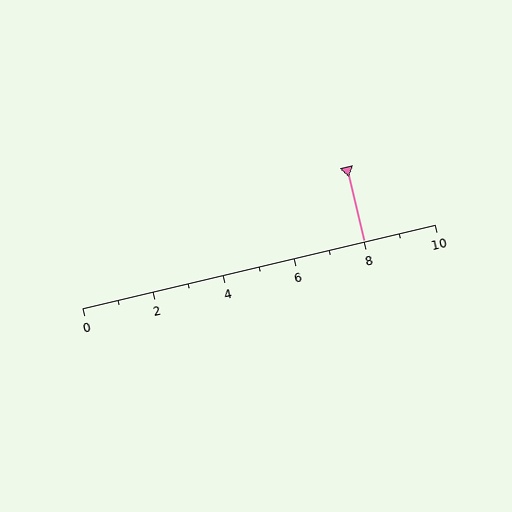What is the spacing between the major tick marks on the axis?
The major ticks are spaced 2 apart.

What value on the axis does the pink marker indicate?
The marker indicates approximately 8.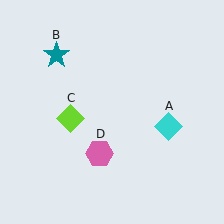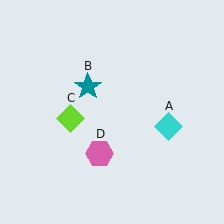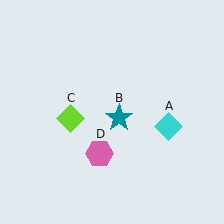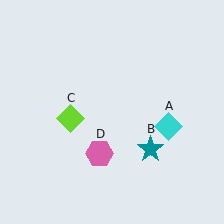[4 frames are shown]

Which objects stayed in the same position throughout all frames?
Cyan diamond (object A) and lime diamond (object C) and pink hexagon (object D) remained stationary.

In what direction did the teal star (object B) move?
The teal star (object B) moved down and to the right.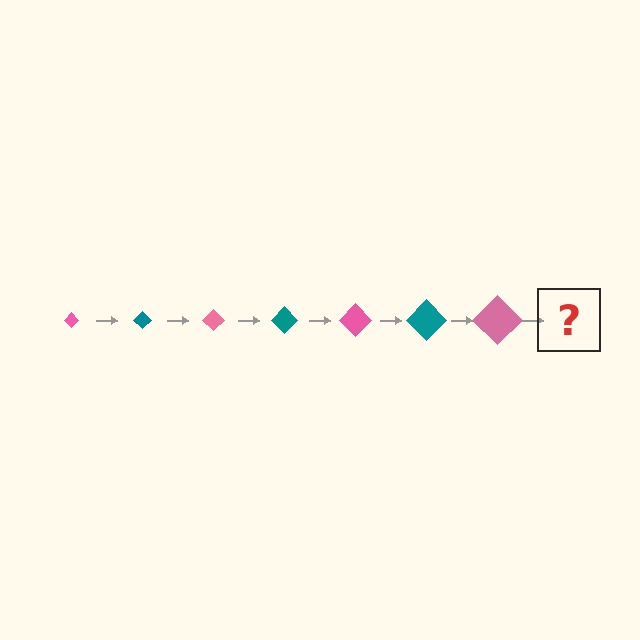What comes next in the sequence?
The next element should be a teal diamond, larger than the previous one.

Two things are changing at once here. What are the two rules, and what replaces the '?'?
The two rules are that the diamond grows larger each step and the color cycles through pink and teal. The '?' should be a teal diamond, larger than the previous one.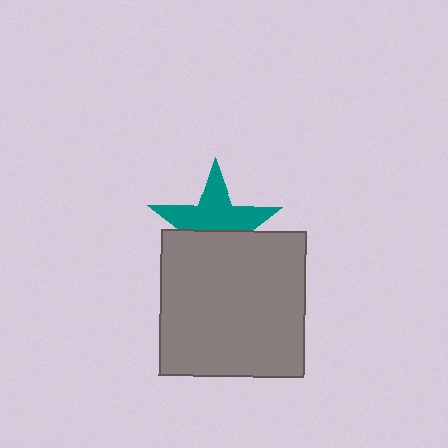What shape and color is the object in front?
The object in front is a gray square.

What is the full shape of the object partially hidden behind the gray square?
The partially hidden object is a teal star.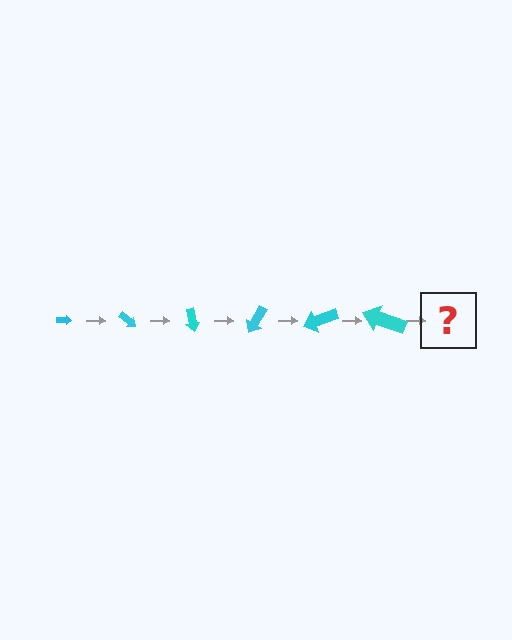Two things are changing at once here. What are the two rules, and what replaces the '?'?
The two rules are that the arrow grows larger each step and it rotates 40 degrees each step. The '?' should be an arrow, larger than the previous one and rotated 240 degrees from the start.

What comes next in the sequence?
The next element should be an arrow, larger than the previous one and rotated 240 degrees from the start.